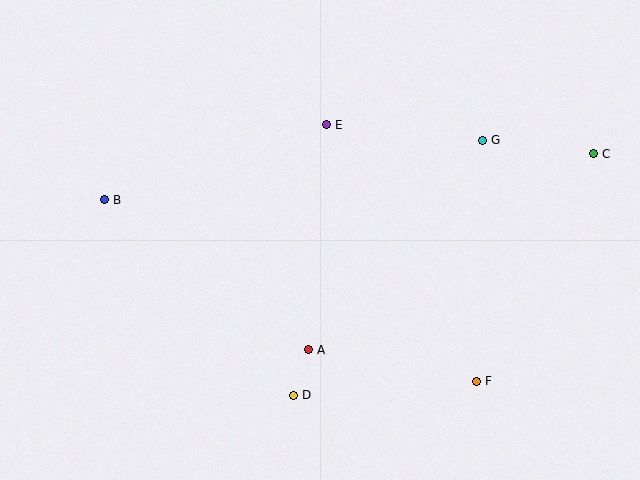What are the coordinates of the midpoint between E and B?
The midpoint between E and B is at (215, 162).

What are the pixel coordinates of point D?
Point D is at (293, 395).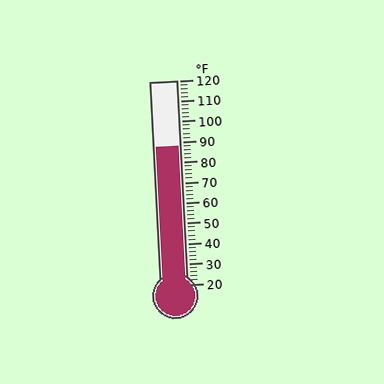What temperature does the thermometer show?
The thermometer shows approximately 88°F.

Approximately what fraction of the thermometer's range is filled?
The thermometer is filled to approximately 70% of its range.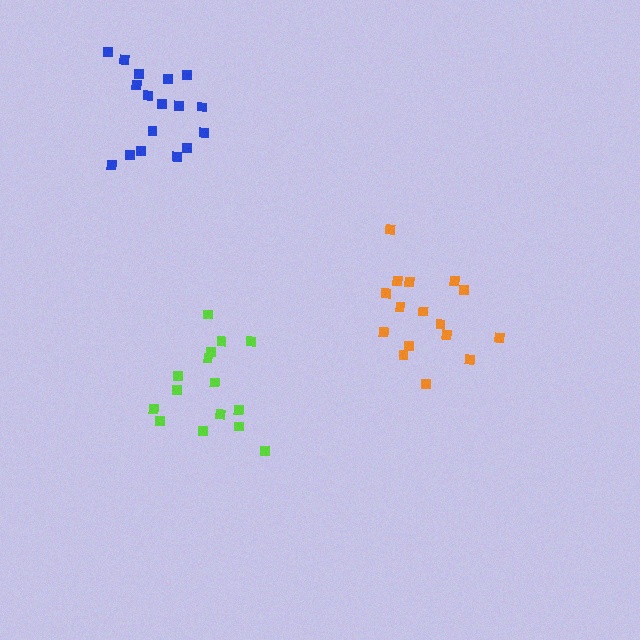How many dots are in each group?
Group 1: 16 dots, Group 2: 17 dots, Group 3: 15 dots (48 total).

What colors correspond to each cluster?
The clusters are colored: orange, blue, lime.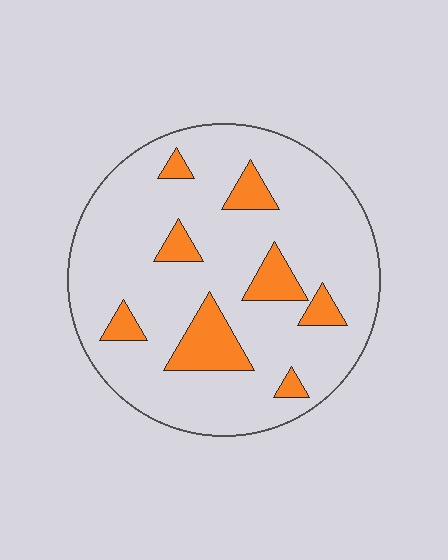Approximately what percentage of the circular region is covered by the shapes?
Approximately 15%.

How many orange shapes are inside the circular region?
8.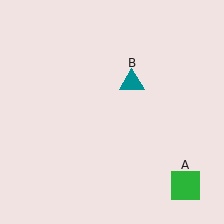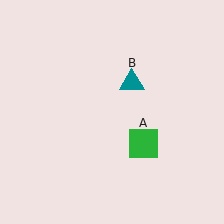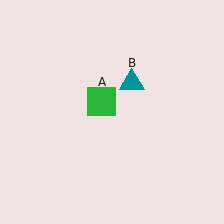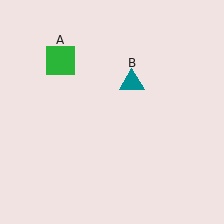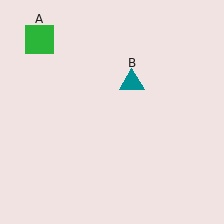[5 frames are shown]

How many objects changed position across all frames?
1 object changed position: green square (object A).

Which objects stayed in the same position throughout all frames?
Teal triangle (object B) remained stationary.